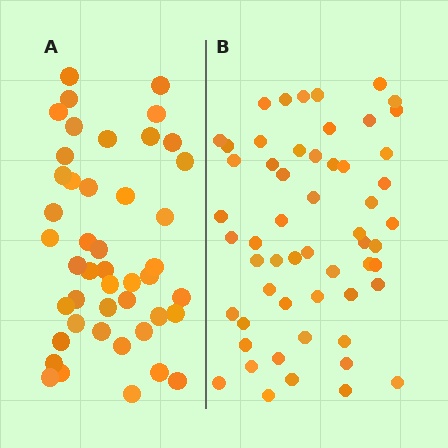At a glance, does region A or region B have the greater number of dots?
Region B (the right region) has more dots.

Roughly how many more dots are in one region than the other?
Region B has roughly 12 or so more dots than region A.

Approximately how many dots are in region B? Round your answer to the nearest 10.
About 60 dots. (The exact count is 56, which rounds to 60.)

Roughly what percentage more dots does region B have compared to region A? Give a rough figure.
About 25% more.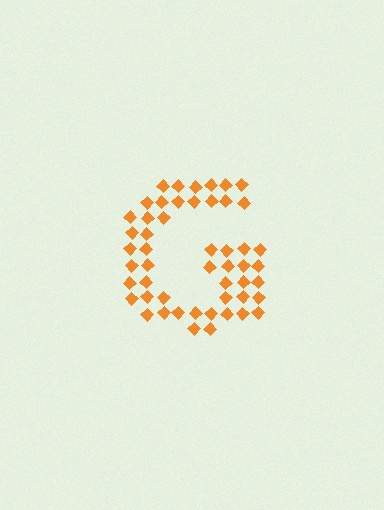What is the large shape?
The large shape is the letter G.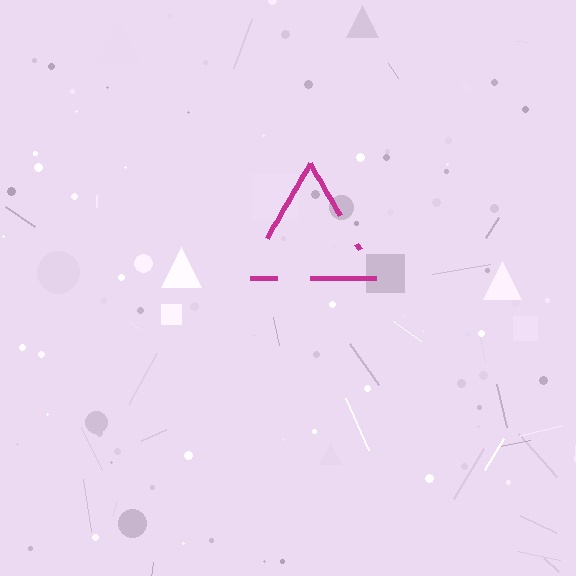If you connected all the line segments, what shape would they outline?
They would outline a triangle.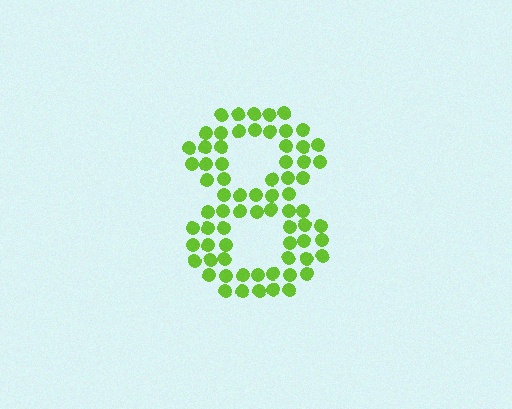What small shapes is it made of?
It is made of small circles.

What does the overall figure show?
The overall figure shows the digit 8.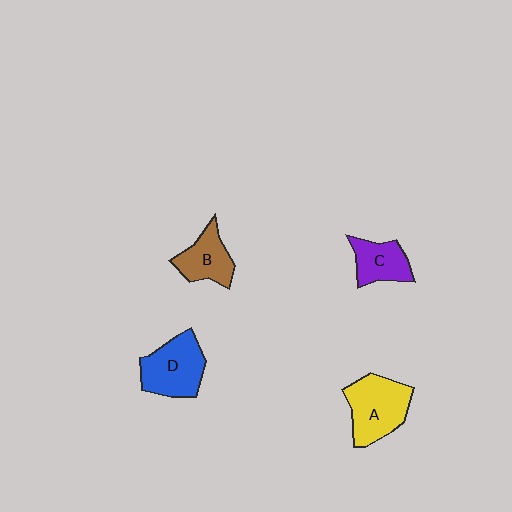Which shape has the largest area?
Shape A (yellow).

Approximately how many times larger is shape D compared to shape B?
Approximately 1.4 times.